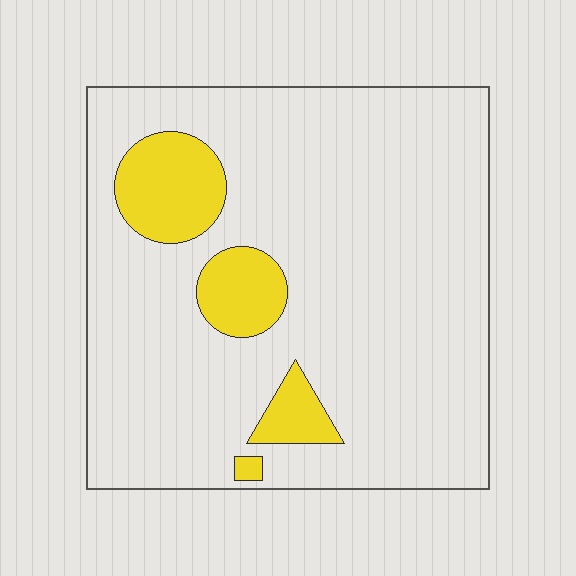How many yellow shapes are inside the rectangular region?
4.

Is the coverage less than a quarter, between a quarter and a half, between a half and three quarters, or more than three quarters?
Less than a quarter.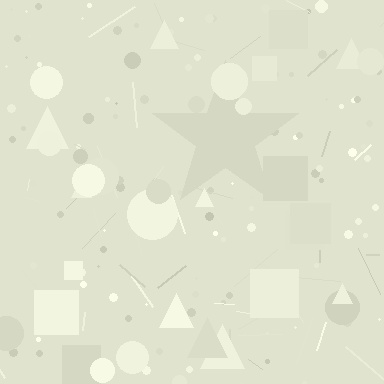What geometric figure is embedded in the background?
A star is embedded in the background.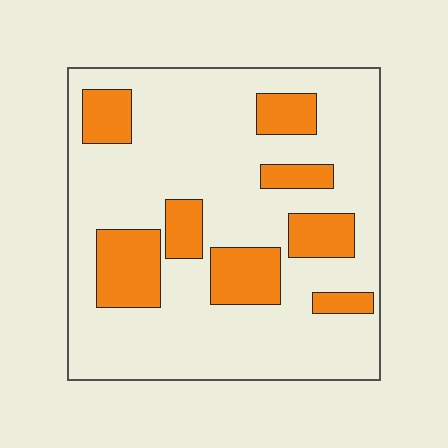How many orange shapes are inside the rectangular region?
8.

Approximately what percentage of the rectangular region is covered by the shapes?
Approximately 25%.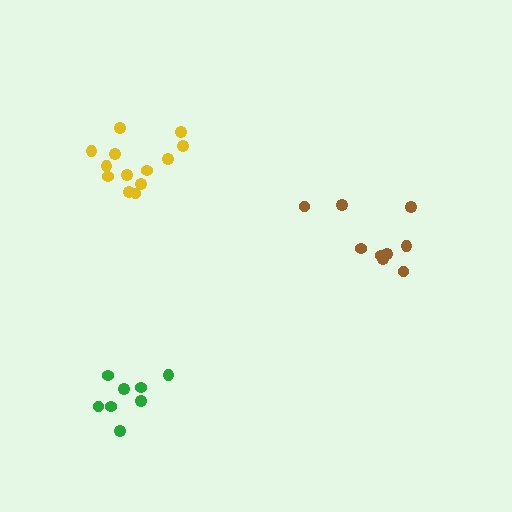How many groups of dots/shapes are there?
There are 3 groups.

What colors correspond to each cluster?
The clusters are colored: green, brown, yellow.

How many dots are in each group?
Group 1: 8 dots, Group 2: 9 dots, Group 3: 13 dots (30 total).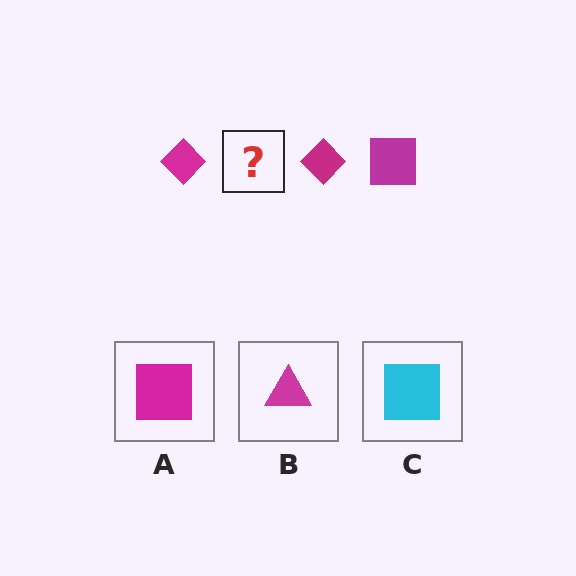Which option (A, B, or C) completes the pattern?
A.